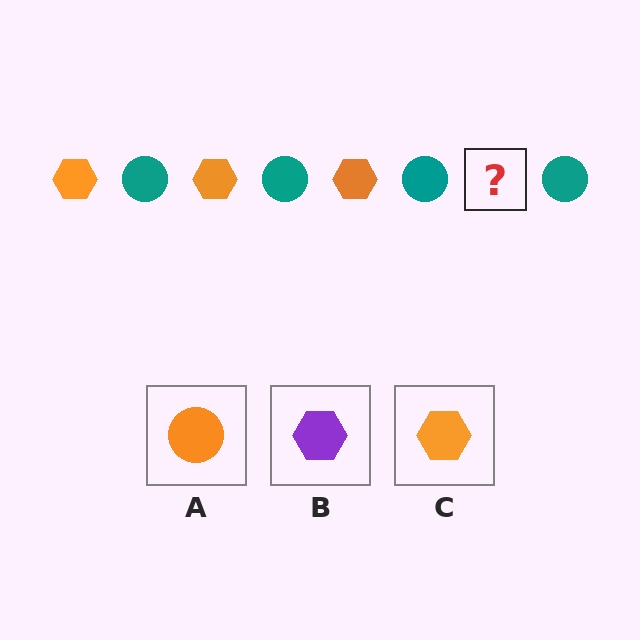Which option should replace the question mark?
Option C.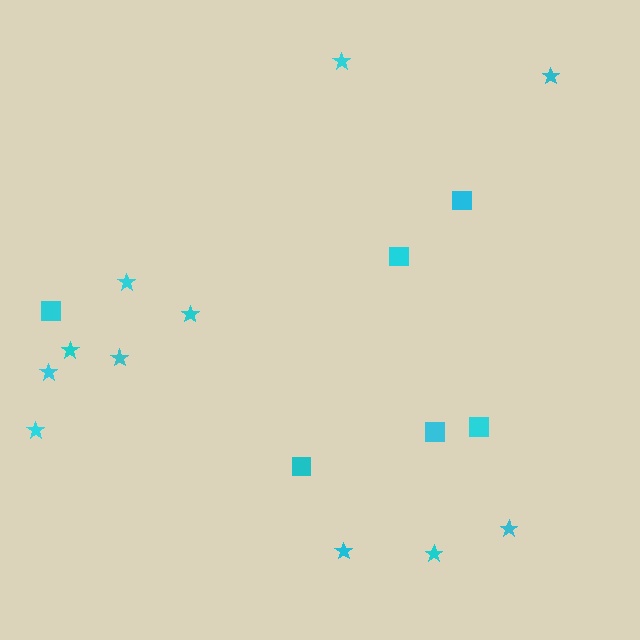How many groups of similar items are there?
There are 2 groups: one group of squares (6) and one group of stars (11).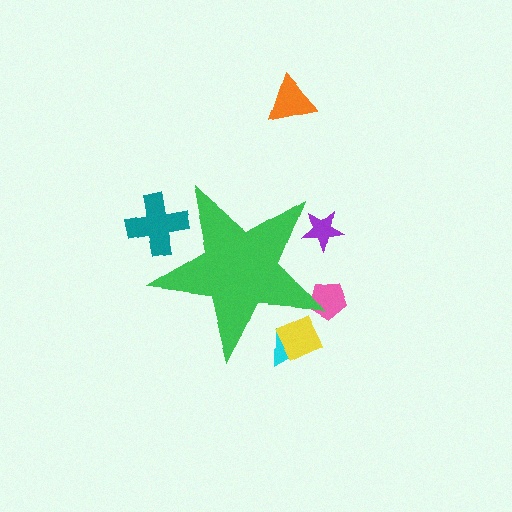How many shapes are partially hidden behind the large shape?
5 shapes are partially hidden.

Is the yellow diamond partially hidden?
Yes, the yellow diamond is partially hidden behind the green star.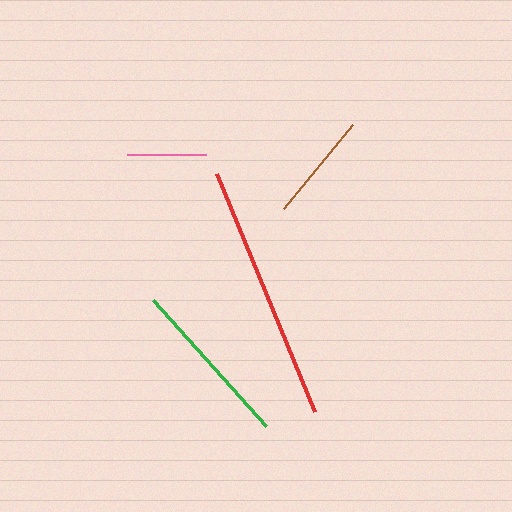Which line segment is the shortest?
The pink line is the shortest at approximately 79 pixels.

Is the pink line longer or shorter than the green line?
The green line is longer than the pink line.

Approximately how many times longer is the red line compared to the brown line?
The red line is approximately 2.4 times the length of the brown line.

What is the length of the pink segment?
The pink segment is approximately 79 pixels long.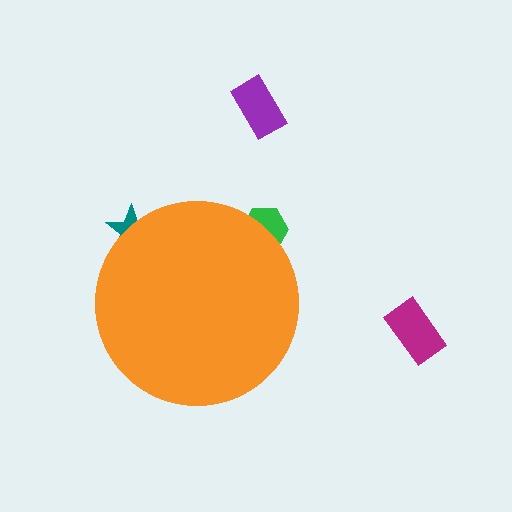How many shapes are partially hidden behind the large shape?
2 shapes are partially hidden.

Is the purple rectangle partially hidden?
No, the purple rectangle is fully visible.